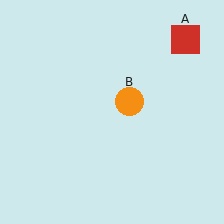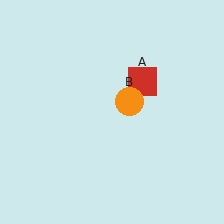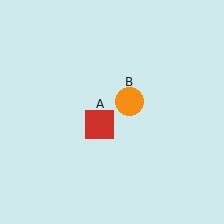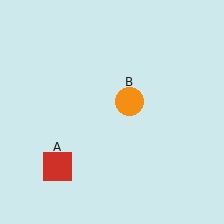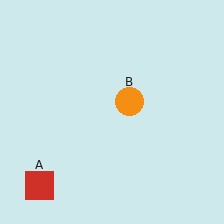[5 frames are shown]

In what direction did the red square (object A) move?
The red square (object A) moved down and to the left.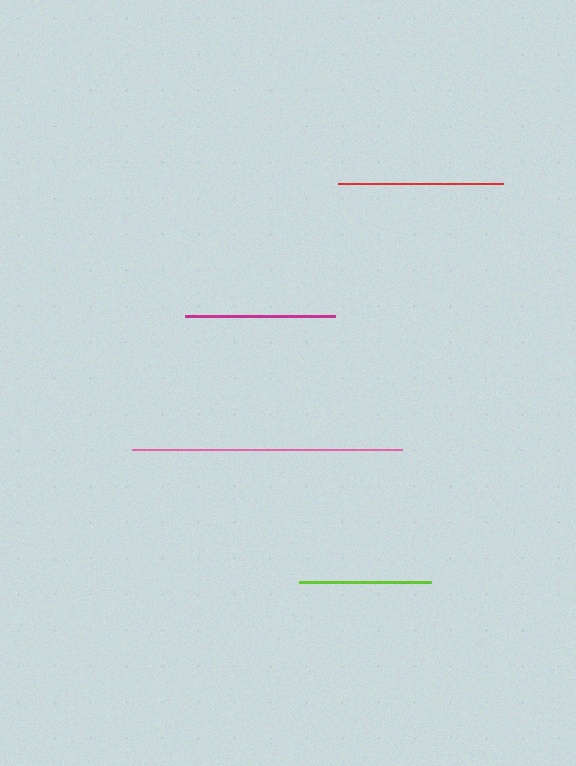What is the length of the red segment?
The red segment is approximately 166 pixels long.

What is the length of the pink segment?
The pink segment is approximately 270 pixels long.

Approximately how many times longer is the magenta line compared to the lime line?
The magenta line is approximately 1.1 times the length of the lime line.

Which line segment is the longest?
The pink line is the longest at approximately 270 pixels.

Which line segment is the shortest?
The lime line is the shortest at approximately 132 pixels.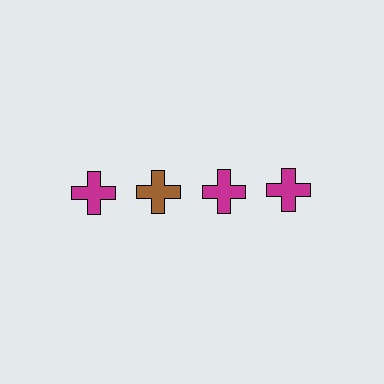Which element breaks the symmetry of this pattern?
The brown cross in the top row, second from left column breaks the symmetry. All other shapes are magenta crosses.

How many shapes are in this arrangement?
There are 4 shapes arranged in a grid pattern.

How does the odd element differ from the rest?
It has a different color: brown instead of magenta.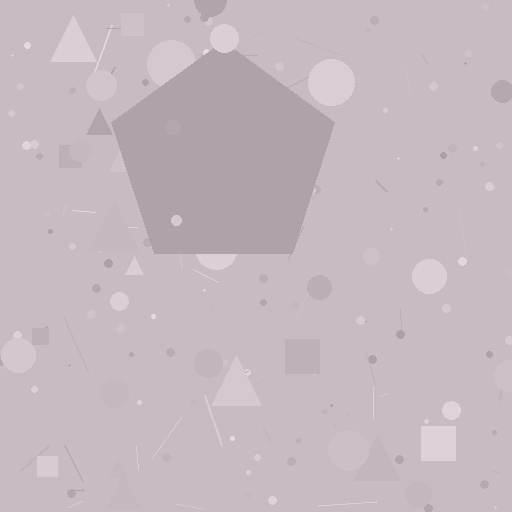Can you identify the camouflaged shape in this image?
The camouflaged shape is a pentagon.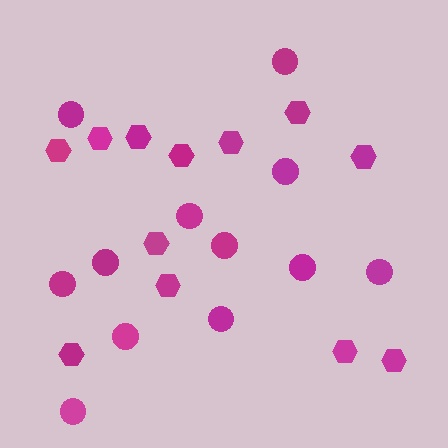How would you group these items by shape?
There are 2 groups: one group of hexagons (12) and one group of circles (12).